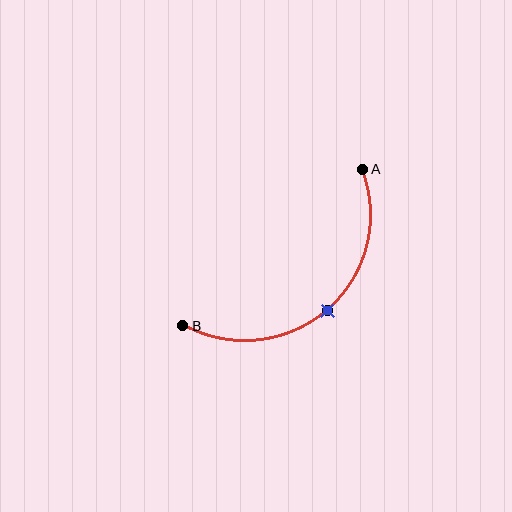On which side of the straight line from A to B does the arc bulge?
The arc bulges below and to the right of the straight line connecting A and B.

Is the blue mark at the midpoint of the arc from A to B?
Yes. The blue mark lies on the arc at equal arc-length from both A and B — it is the arc midpoint.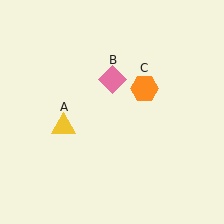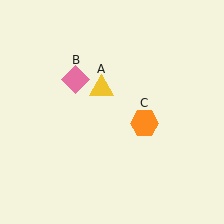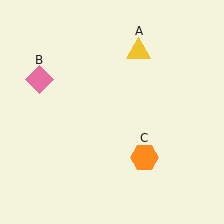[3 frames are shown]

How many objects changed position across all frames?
3 objects changed position: yellow triangle (object A), pink diamond (object B), orange hexagon (object C).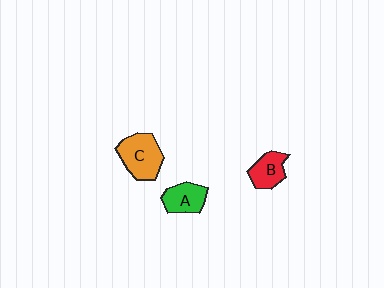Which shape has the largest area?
Shape C (orange).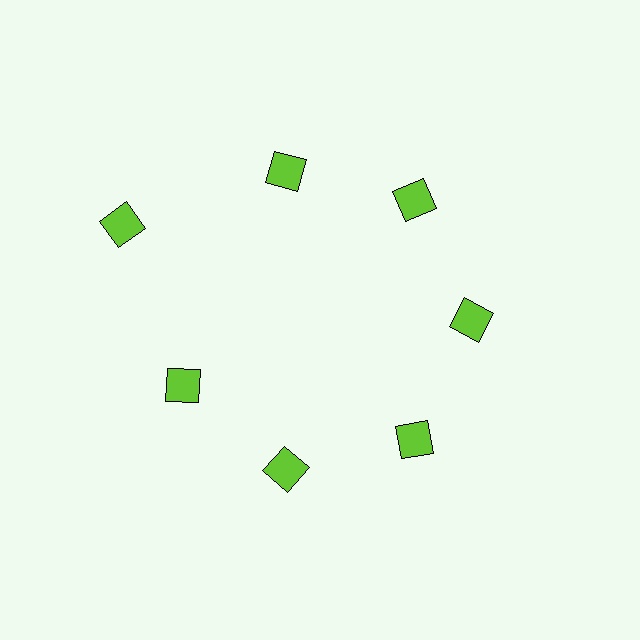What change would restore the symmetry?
The symmetry would be restored by moving it inward, back onto the ring so that all 7 diamonds sit at equal angles and equal distance from the center.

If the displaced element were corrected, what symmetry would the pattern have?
It would have 7-fold rotational symmetry — the pattern would map onto itself every 51 degrees.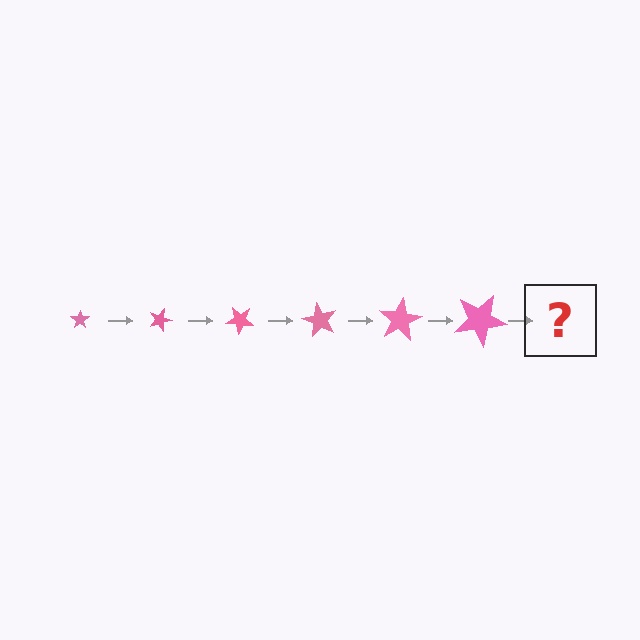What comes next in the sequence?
The next element should be a star, larger than the previous one and rotated 120 degrees from the start.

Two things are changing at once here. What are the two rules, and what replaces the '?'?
The two rules are that the star grows larger each step and it rotates 20 degrees each step. The '?' should be a star, larger than the previous one and rotated 120 degrees from the start.